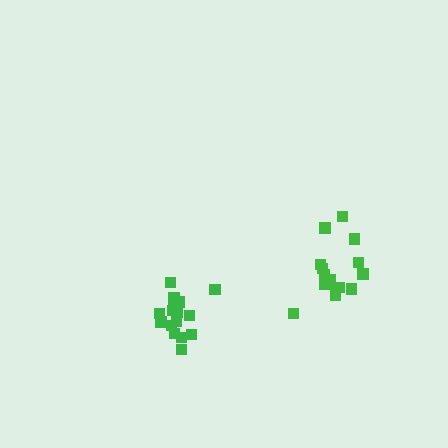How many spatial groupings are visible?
There are 2 spatial groupings.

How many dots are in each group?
Group 1: 16 dots, Group 2: 15 dots (31 total).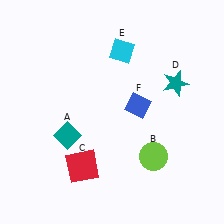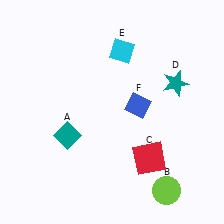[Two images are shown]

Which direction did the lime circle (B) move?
The lime circle (B) moved down.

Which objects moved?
The objects that moved are: the lime circle (B), the red square (C).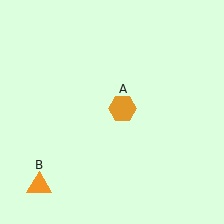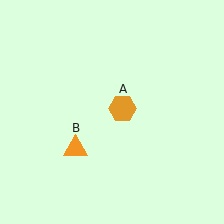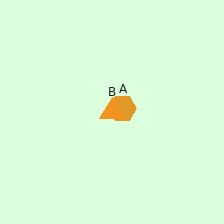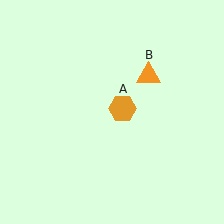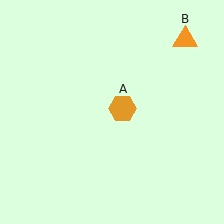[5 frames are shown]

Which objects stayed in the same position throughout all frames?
Orange hexagon (object A) remained stationary.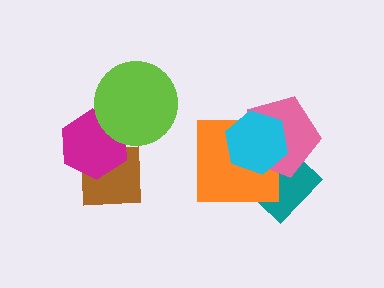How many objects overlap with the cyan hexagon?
3 objects overlap with the cyan hexagon.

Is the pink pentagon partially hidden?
Yes, it is partially covered by another shape.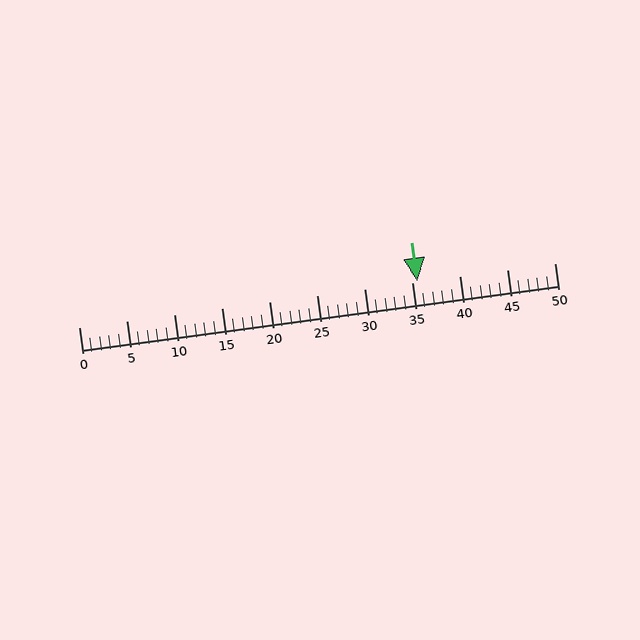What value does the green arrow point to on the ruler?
The green arrow points to approximately 36.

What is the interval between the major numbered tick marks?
The major tick marks are spaced 5 units apart.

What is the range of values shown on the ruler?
The ruler shows values from 0 to 50.